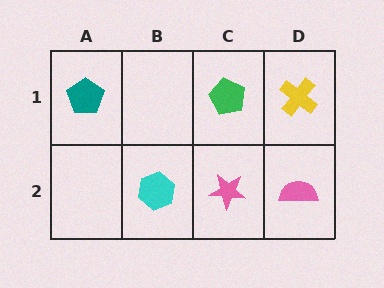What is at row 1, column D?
A yellow cross.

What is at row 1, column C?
A green pentagon.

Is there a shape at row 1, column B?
No, that cell is empty.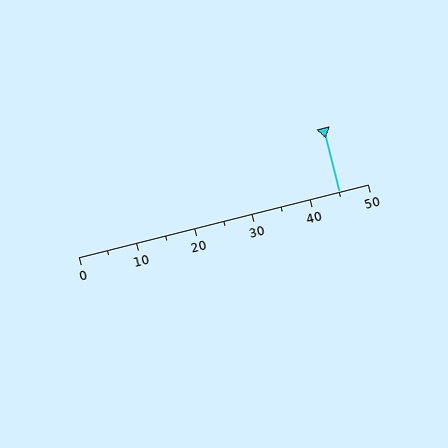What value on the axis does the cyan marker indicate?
The marker indicates approximately 45.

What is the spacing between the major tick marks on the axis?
The major ticks are spaced 10 apart.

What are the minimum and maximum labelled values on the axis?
The axis runs from 0 to 50.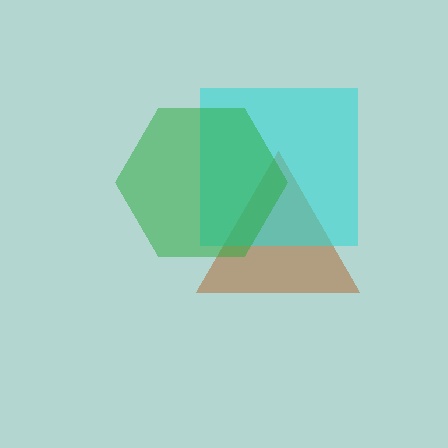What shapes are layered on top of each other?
The layered shapes are: a brown triangle, a cyan square, a green hexagon.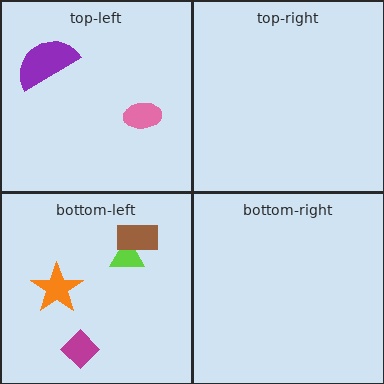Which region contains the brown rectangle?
The bottom-left region.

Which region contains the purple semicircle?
The top-left region.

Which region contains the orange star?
The bottom-left region.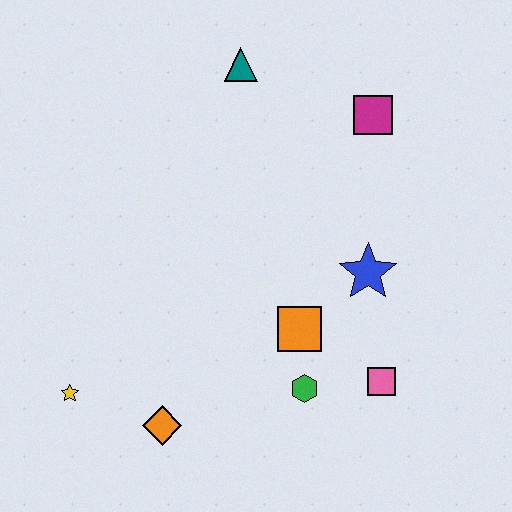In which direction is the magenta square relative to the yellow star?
The magenta square is to the right of the yellow star.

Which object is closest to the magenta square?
The teal triangle is closest to the magenta square.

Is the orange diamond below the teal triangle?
Yes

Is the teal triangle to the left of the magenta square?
Yes